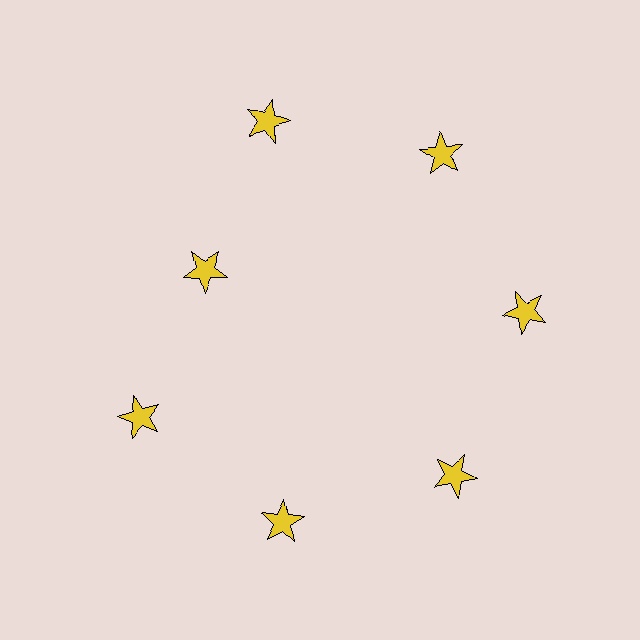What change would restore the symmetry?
The symmetry would be restored by moving it outward, back onto the ring so that all 7 stars sit at equal angles and equal distance from the center.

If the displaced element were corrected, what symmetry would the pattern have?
It would have 7-fold rotational symmetry — the pattern would map onto itself every 51 degrees.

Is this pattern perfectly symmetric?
No. The 7 yellow stars are arranged in a ring, but one element near the 10 o'clock position is pulled inward toward the center, breaking the 7-fold rotational symmetry.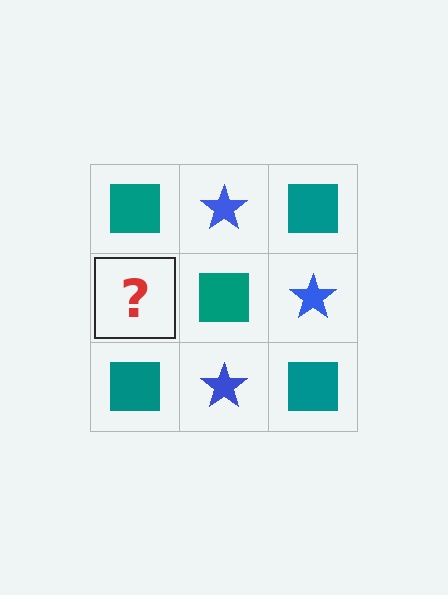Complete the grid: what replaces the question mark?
The question mark should be replaced with a blue star.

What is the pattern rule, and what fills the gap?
The rule is that it alternates teal square and blue star in a checkerboard pattern. The gap should be filled with a blue star.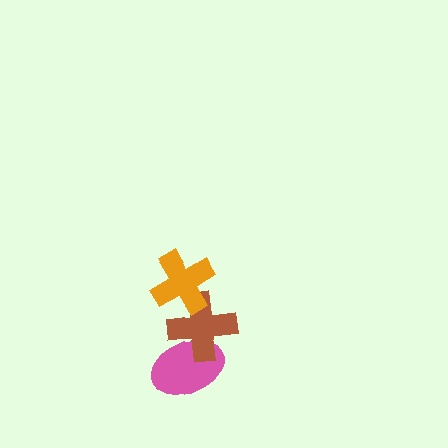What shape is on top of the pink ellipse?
The brown cross is on top of the pink ellipse.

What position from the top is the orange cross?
The orange cross is 1st from the top.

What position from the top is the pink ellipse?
The pink ellipse is 3rd from the top.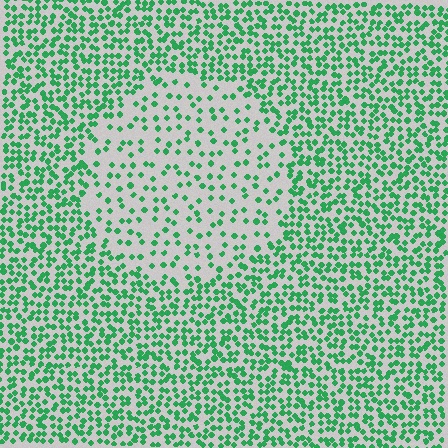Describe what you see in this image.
The image contains small green elements arranged at two different densities. A circle-shaped region is visible where the elements are less densely packed than the surrounding area.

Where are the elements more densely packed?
The elements are more densely packed outside the circle boundary.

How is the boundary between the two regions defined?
The boundary is defined by a change in element density (approximately 2.3x ratio). All elements are the same color, size, and shape.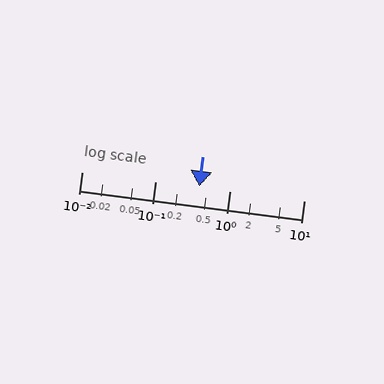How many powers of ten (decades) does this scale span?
The scale spans 3 decades, from 0.01 to 10.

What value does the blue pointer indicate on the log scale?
The pointer indicates approximately 0.39.